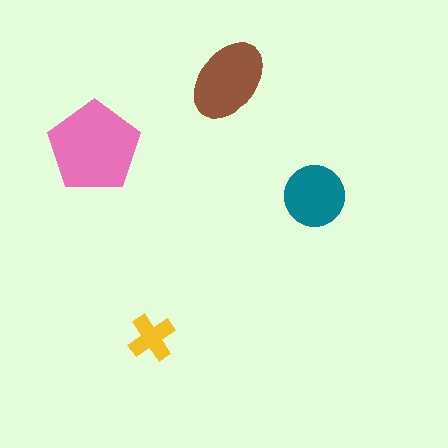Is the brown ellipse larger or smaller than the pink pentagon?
Smaller.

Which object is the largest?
The pink pentagon.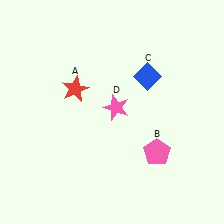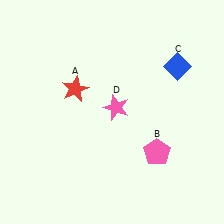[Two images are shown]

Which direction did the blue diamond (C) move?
The blue diamond (C) moved right.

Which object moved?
The blue diamond (C) moved right.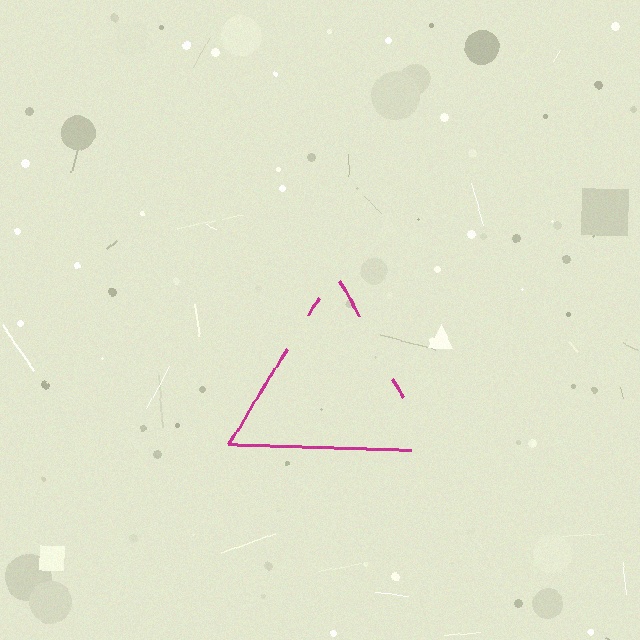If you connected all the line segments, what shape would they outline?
They would outline a triangle.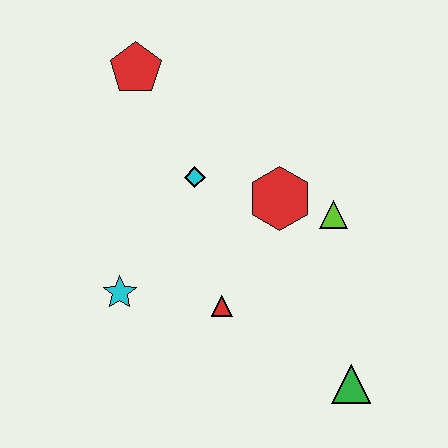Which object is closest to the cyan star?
The red triangle is closest to the cyan star.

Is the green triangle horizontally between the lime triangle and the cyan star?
No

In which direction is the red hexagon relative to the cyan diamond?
The red hexagon is to the right of the cyan diamond.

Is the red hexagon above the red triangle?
Yes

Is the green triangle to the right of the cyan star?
Yes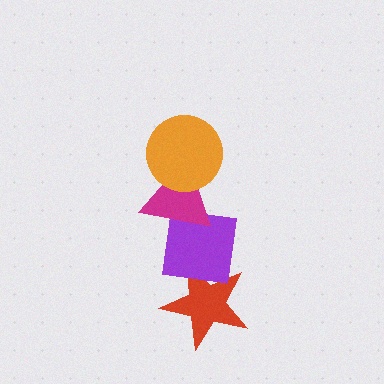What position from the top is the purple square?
The purple square is 3rd from the top.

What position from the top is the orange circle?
The orange circle is 1st from the top.